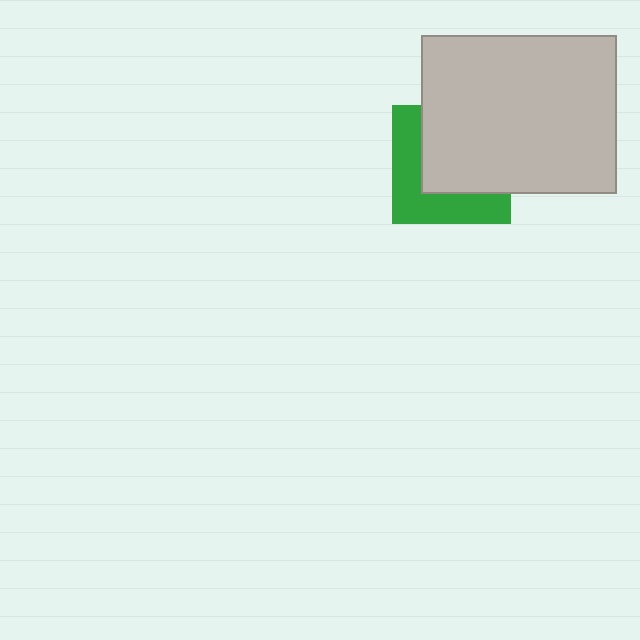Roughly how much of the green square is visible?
A small part of it is visible (roughly 44%).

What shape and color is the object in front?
The object in front is a light gray rectangle.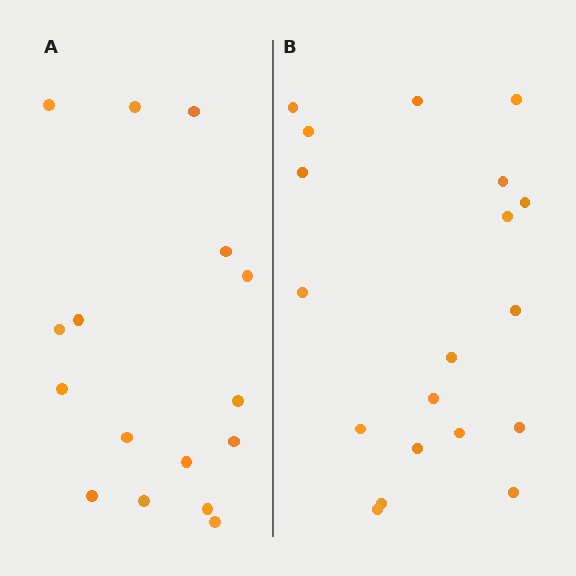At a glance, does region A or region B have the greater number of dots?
Region B (the right region) has more dots.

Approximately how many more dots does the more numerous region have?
Region B has just a few more — roughly 2 or 3 more dots than region A.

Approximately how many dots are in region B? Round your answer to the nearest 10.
About 20 dots. (The exact count is 19, which rounds to 20.)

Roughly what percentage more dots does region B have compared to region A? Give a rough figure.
About 20% more.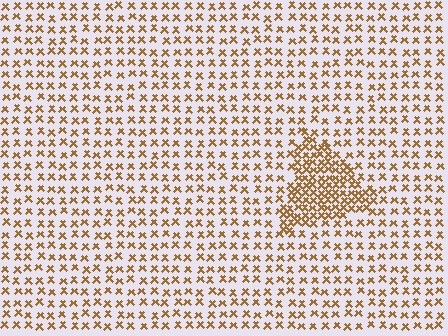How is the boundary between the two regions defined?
The boundary is defined by a change in element density (approximately 2.3x ratio). All elements are the same color, size, and shape.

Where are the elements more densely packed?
The elements are more densely packed inside the triangle boundary.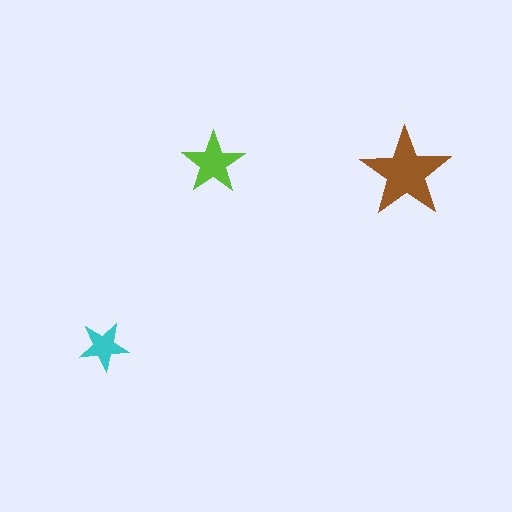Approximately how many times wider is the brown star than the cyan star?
About 2 times wider.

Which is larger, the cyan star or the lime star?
The lime one.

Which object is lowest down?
The cyan star is bottommost.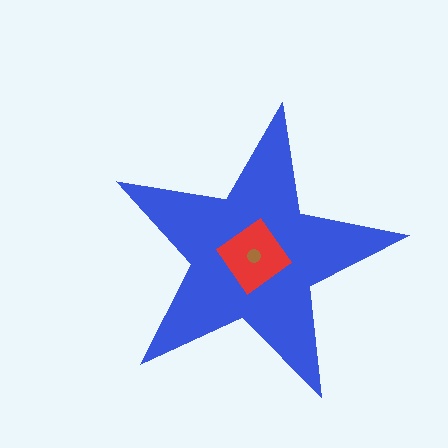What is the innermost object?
The brown circle.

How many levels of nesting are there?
3.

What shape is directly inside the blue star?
The red diamond.